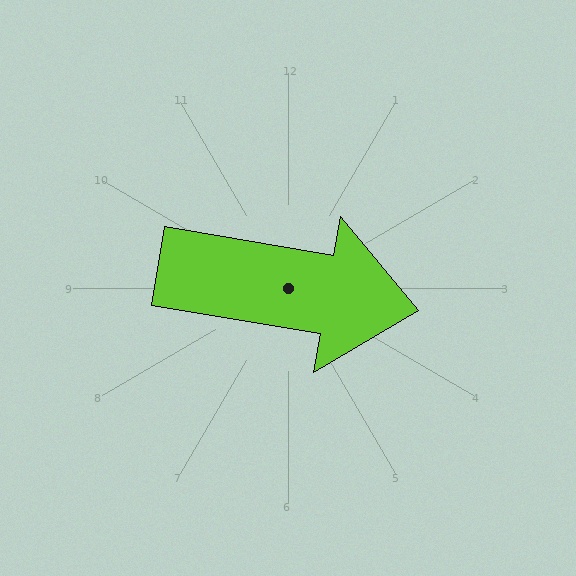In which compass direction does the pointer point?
East.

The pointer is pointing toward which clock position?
Roughly 3 o'clock.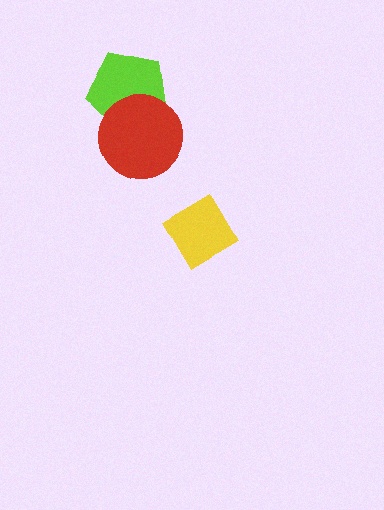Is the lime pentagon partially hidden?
Yes, it is partially covered by another shape.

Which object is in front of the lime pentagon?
The red circle is in front of the lime pentagon.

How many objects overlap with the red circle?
1 object overlaps with the red circle.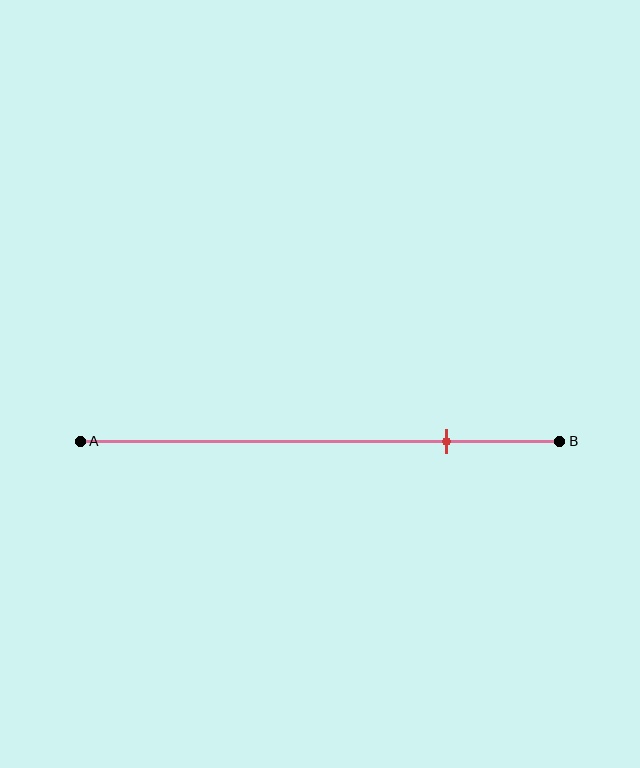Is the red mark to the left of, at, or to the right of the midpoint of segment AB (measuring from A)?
The red mark is to the right of the midpoint of segment AB.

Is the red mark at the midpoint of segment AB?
No, the mark is at about 75% from A, not at the 50% midpoint.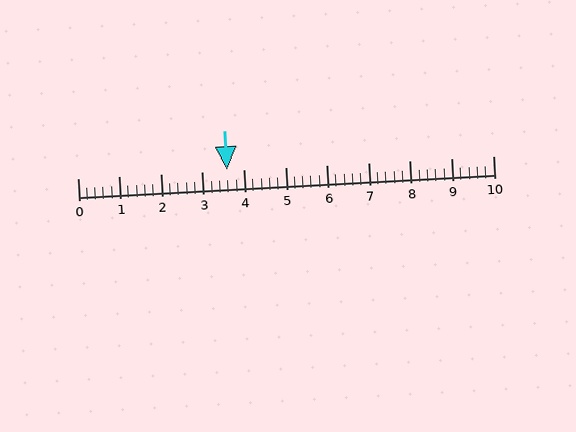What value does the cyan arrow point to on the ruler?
The cyan arrow points to approximately 3.6.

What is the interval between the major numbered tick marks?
The major tick marks are spaced 1 units apart.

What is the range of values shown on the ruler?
The ruler shows values from 0 to 10.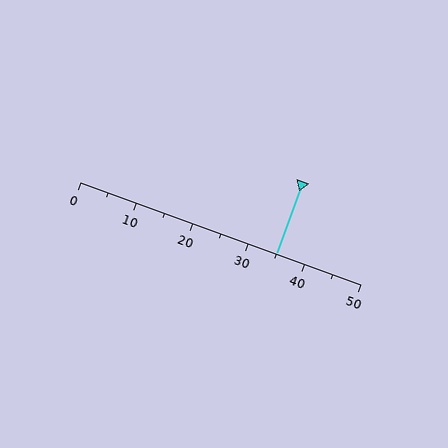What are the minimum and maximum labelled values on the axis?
The axis runs from 0 to 50.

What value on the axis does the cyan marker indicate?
The marker indicates approximately 35.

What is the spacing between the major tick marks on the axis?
The major ticks are spaced 10 apart.